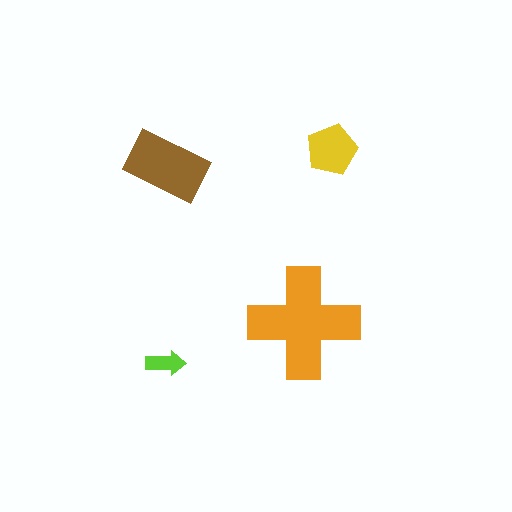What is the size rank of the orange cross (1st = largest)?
1st.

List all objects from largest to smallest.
The orange cross, the brown rectangle, the yellow pentagon, the lime arrow.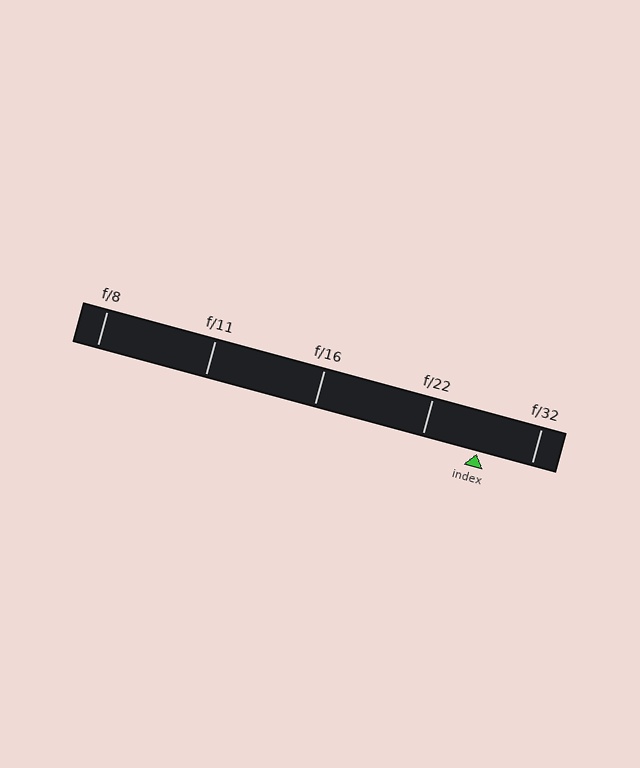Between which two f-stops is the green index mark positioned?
The index mark is between f/22 and f/32.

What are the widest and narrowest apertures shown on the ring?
The widest aperture shown is f/8 and the narrowest is f/32.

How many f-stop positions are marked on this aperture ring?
There are 5 f-stop positions marked.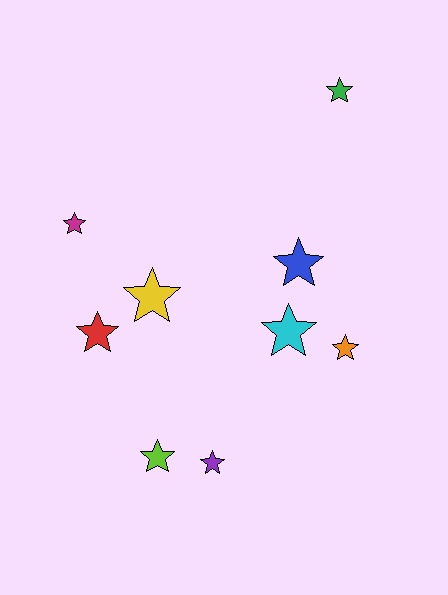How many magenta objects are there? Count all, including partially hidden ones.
There is 1 magenta object.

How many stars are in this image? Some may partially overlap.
There are 9 stars.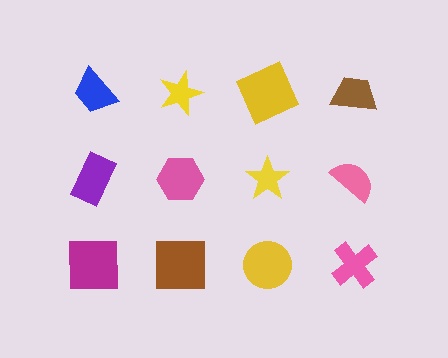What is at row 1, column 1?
A blue trapezoid.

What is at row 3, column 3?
A yellow circle.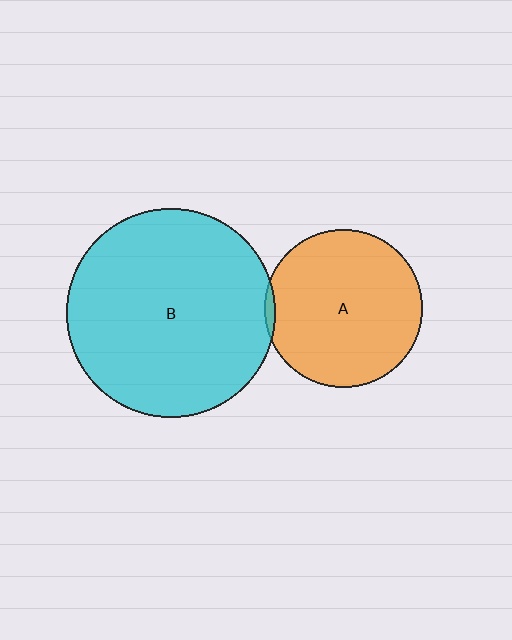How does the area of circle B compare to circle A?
Approximately 1.7 times.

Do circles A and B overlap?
Yes.